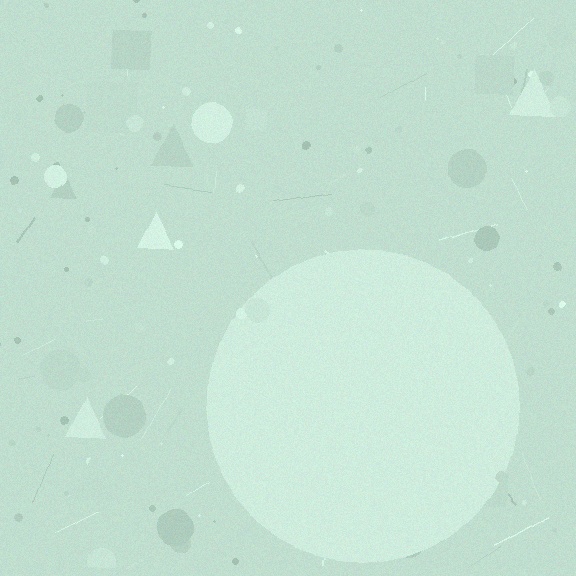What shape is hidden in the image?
A circle is hidden in the image.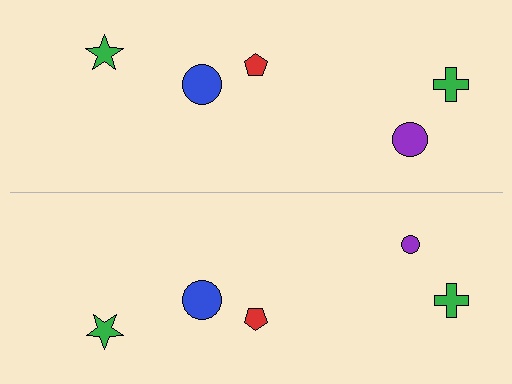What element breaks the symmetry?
The purple circle on the bottom side has a different size than its mirror counterpart.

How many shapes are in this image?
There are 10 shapes in this image.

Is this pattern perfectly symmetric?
No, the pattern is not perfectly symmetric. The purple circle on the bottom side has a different size than its mirror counterpart.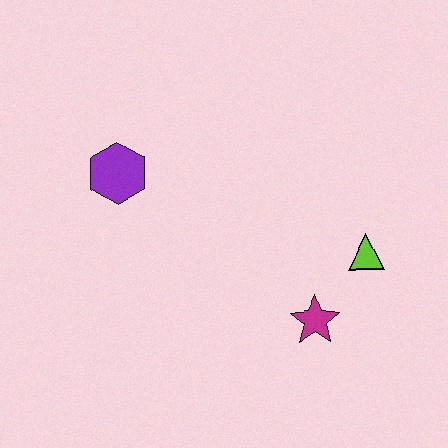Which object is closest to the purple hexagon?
The magenta star is closest to the purple hexagon.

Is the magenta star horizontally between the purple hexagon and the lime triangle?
Yes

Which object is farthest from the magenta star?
The purple hexagon is farthest from the magenta star.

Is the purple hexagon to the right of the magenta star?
No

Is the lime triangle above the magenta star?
Yes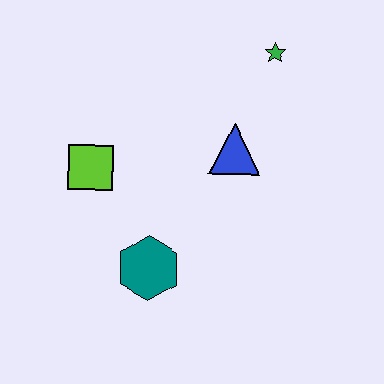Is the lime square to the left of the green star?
Yes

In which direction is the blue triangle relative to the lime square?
The blue triangle is to the right of the lime square.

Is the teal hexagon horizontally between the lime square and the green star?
Yes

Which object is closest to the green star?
The blue triangle is closest to the green star.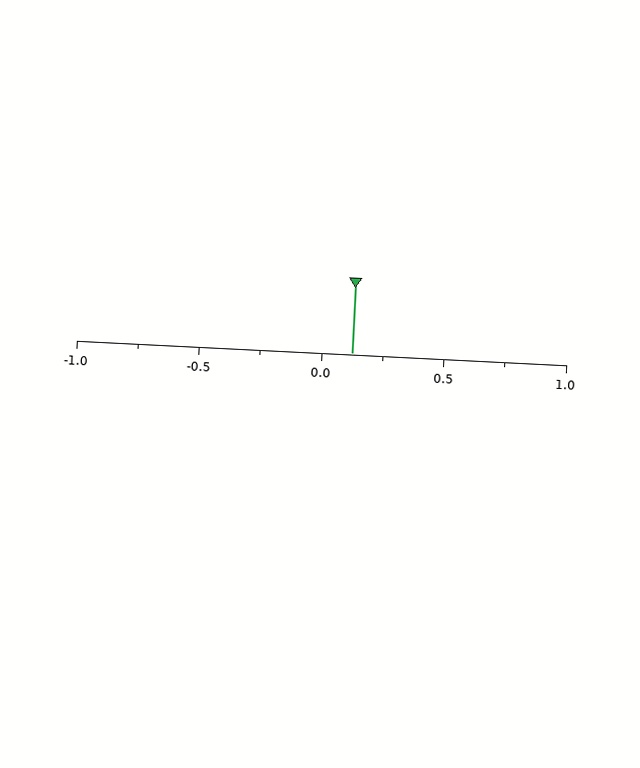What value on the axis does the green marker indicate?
The marker indicates approximately 0.12.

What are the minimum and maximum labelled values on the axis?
The axis runs from -1.0 to 1.0.